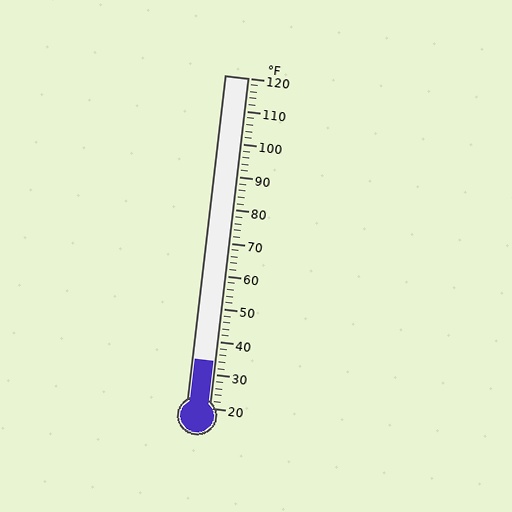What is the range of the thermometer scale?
The thermometer scale ranges from 20°F to 120°F.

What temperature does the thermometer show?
The thermometer shows approximately 34°F.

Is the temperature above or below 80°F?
The temperature is below 80°F.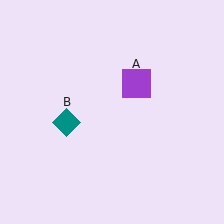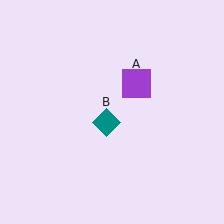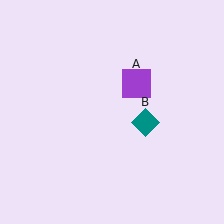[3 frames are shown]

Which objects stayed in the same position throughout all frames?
Purple square (object A) remained stationary.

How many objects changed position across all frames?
1 object changed position: teal diamond (object B).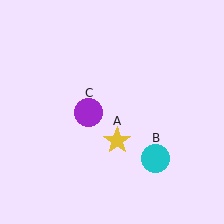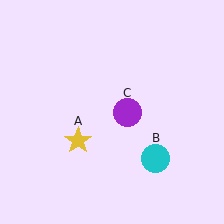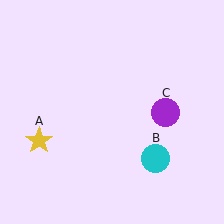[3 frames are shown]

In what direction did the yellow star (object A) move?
The yellow star (object A) moved left.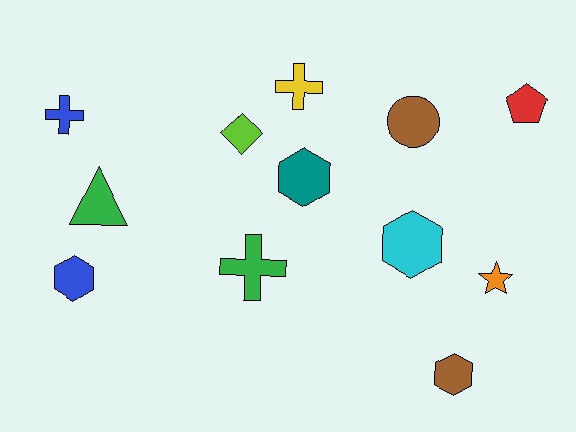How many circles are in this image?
There is 1 circle.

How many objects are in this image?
There are 12 objects.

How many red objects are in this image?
There is 1 red object.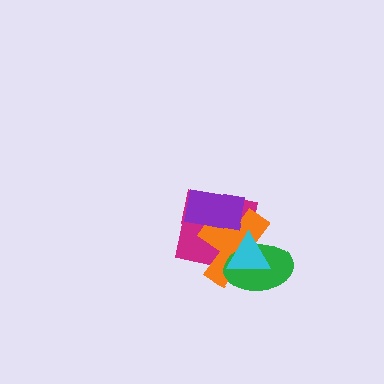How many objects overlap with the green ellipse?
3 objects overlap with the green ellipse.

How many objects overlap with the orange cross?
4 objects overlap with the orange cross.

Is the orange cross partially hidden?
Yes, it is partially covered by another shape.